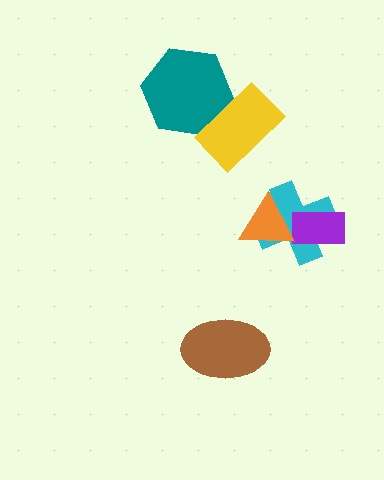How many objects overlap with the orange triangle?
2 objects overlap with the orange triangle.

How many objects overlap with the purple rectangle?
2 objects overlap with the purple rectangle.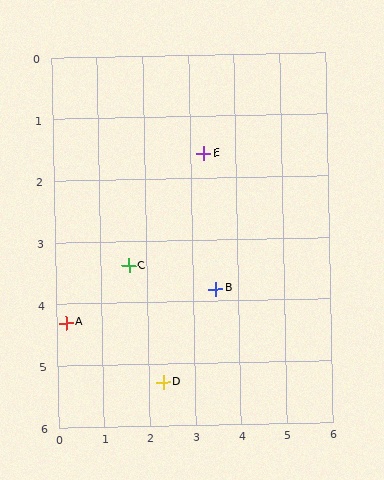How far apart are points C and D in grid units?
Points C and D are about 2.0 grid units apart.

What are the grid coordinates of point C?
Point C is at approximately (1.6, 3.4).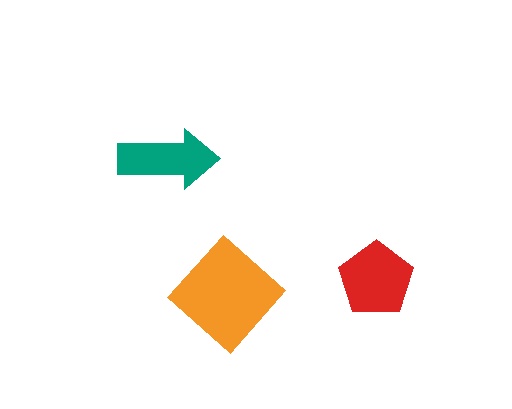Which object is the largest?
The orange diamond.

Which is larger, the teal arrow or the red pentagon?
The red pentagon.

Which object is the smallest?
The teal arrow.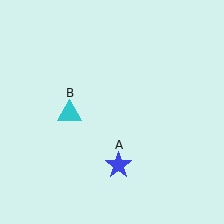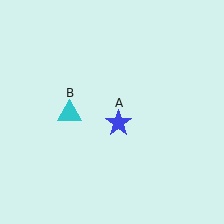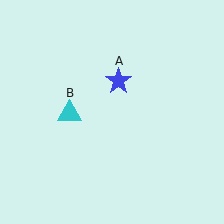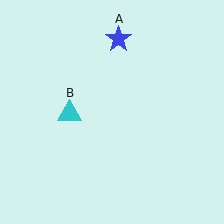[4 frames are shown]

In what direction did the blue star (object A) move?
The blue star (object A) moved up.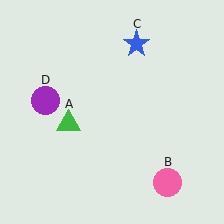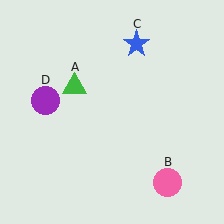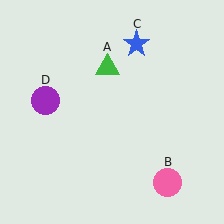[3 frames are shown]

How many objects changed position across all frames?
1 object changed position: green triangle (object A).